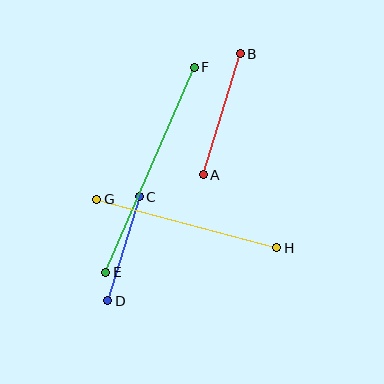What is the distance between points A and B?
The distance is approximately 127 pixels.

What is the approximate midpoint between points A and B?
The midpoint is at approximately (222, 114) pixels.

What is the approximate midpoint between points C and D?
The midpoint is at approximately (123, 249) pixels.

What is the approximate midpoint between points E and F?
The midpoint is at approximately (150, 170) pixels.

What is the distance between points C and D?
The distance is approximately 109 pixels.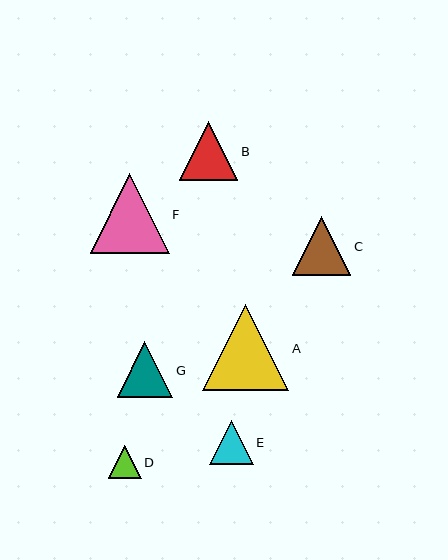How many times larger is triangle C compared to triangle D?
Triangle C is approximately 1.8 times the size of triangle D.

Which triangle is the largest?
Triangle A is the largest with a size of approximately 86 pixels.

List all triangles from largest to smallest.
From largest to smallest: A, F, B, C, G, E, D.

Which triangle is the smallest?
Triangle D is the smallest with a size of approximately 33 pixels.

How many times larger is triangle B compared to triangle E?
Triangle B is approximately 1.3 times the size of triangle E.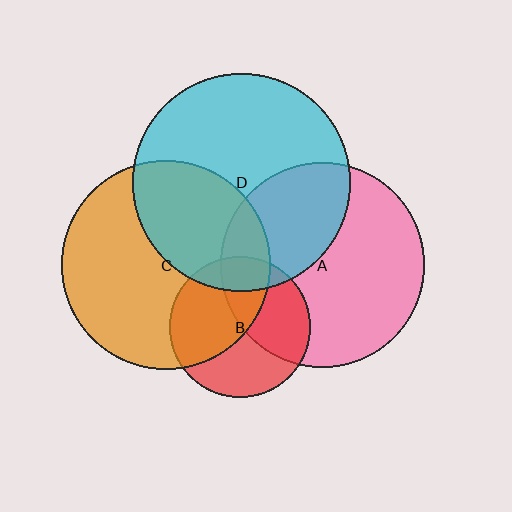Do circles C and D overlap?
Yes.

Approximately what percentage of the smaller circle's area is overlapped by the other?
Approximately 40%.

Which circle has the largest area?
Circle D (cyan).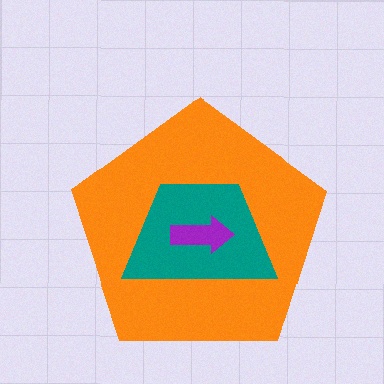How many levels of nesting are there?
3.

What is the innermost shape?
The purple arrow.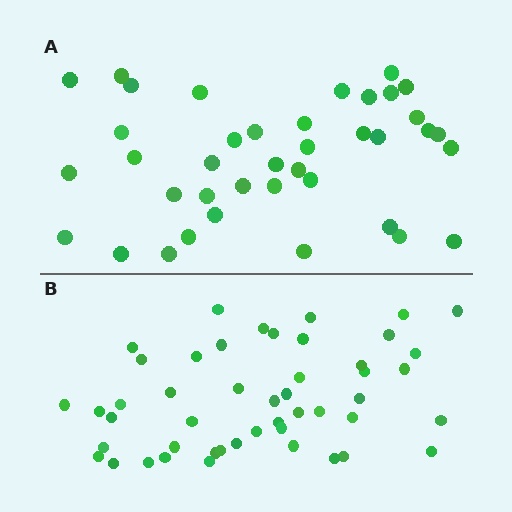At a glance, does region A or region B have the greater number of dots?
Region B (the bottom region) has more dots.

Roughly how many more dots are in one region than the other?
Region B has roughly 8 or so more dots than region A.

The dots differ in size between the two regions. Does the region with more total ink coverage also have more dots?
No. Region A has more total ink coverage because its dots are larger, but region B actually contains more individual dots. Total area can be misleading — the number of items is what matters here.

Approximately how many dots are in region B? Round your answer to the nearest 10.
About 50 dots. (The exact count is 48, which rounds to 50.)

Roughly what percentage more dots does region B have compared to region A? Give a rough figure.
About 25% more.